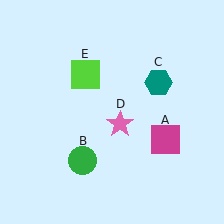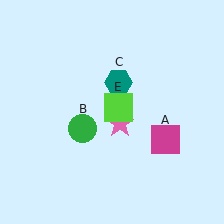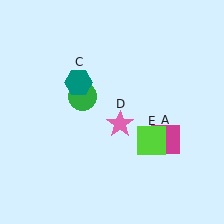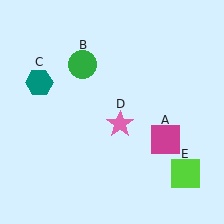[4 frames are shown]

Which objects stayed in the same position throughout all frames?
Magenta square (object A) and pink star (object D) remained stationary.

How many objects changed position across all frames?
3 objects changed position: green circle (object B), teal hexagon (object C), lime square (object E).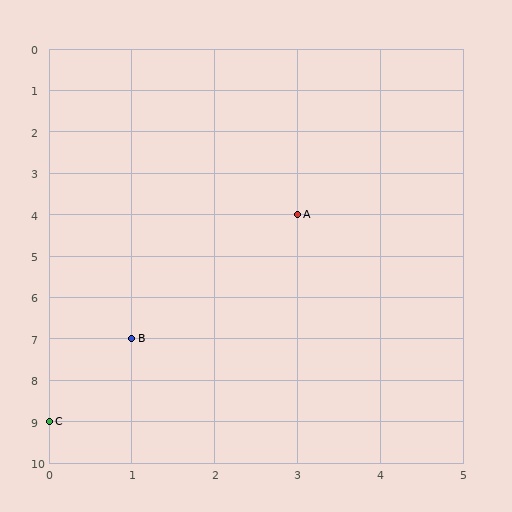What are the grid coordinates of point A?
Point A is at grid coordinates (3, 4).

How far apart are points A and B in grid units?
Points A and B are 2 columns and 3 rows apart (about 3.6 grid units diagonally).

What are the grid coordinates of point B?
Point B is at grid coordinates (1, 7).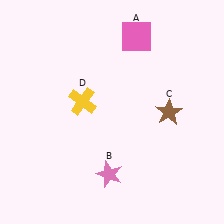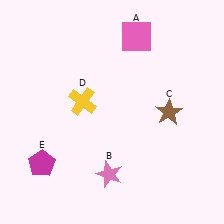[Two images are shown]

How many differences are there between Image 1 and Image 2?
There is 1 difference between the two images.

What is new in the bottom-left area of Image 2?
A magenta pentagon (E) was added in the bottom-left area of Image 2.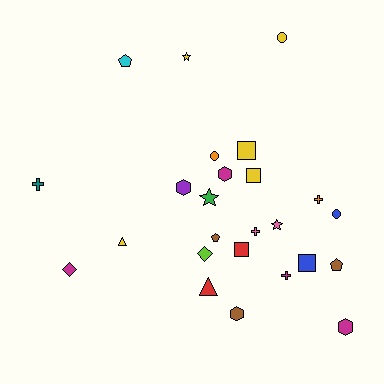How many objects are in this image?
There are 25 objects.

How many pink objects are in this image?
There are 2 pink objects.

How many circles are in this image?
There are 3 circles.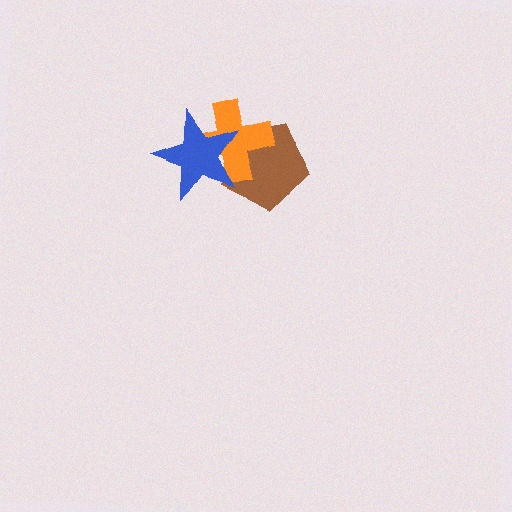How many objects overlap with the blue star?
2 objects overlap with the blue star.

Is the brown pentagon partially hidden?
Yes, it is partially covered by another shape.